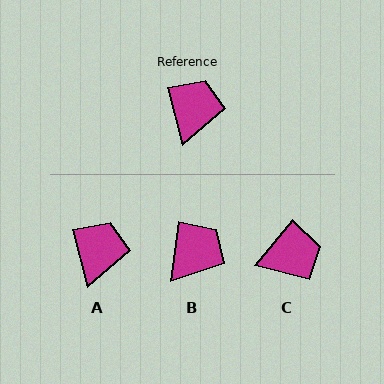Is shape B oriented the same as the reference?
No, it is off by about 22 degrees.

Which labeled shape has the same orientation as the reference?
A.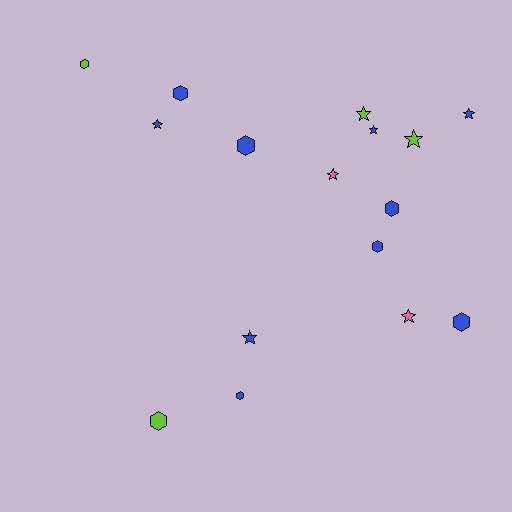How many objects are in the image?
There are 16 objects.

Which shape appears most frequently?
Star, with 8 objects.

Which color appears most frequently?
Blue, with 10 objects.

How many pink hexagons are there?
There are no pink hexagons.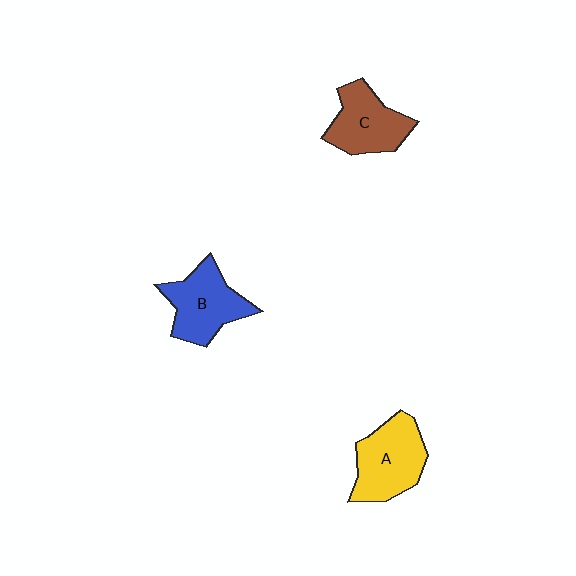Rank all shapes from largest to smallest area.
From largest to smallest: A (yellow), B (blue), C (brown).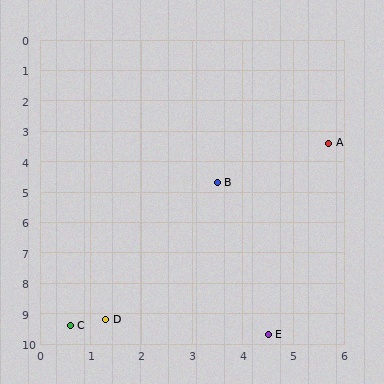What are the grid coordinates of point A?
Point A is at approximately (5.7, 3.4).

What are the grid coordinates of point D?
Point D is at approximately (1.3, 9.2).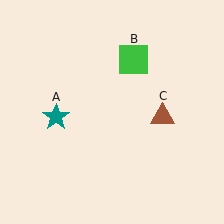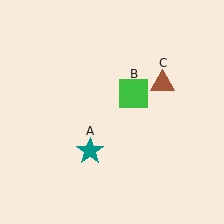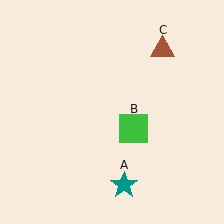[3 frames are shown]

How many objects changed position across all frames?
3 objects changed position: teal star (object A), green square (object B), brown triangle (object C).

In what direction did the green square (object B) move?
The green square (object B) moved down.